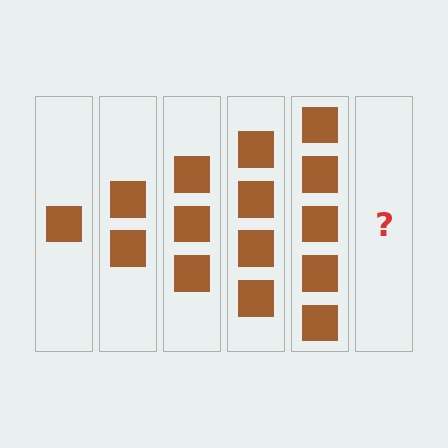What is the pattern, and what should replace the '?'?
The pattern is that each step adds one more square. The '?' should be 6 squares.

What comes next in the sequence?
The next element should be 6 squares.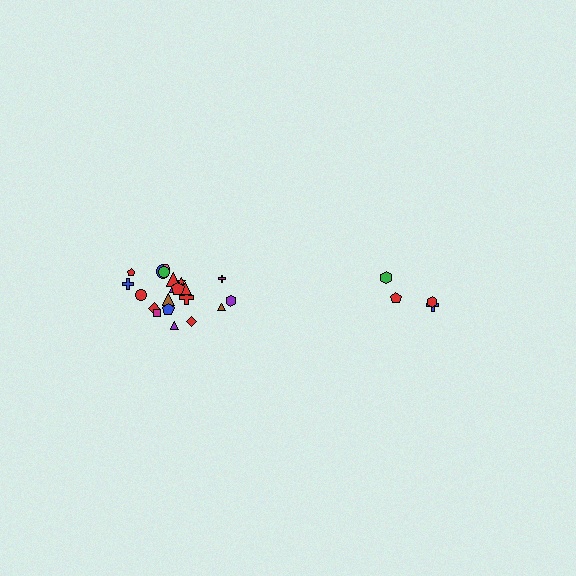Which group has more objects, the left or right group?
The left group.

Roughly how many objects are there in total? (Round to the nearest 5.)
Roughly 25 objects in total.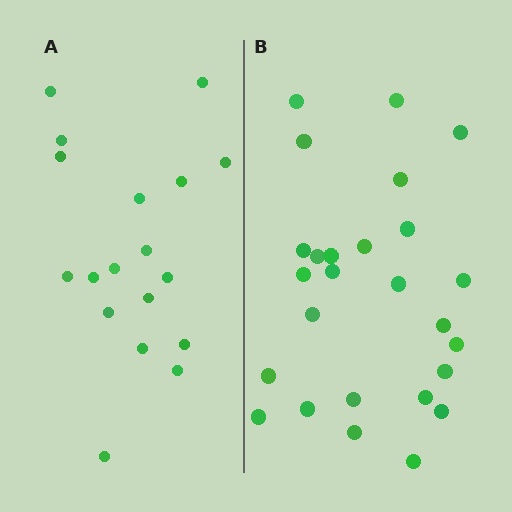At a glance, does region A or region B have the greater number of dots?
Region B (the right region) has more dots.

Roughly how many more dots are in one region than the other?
Region B has roughly 8 or so more dots than region A.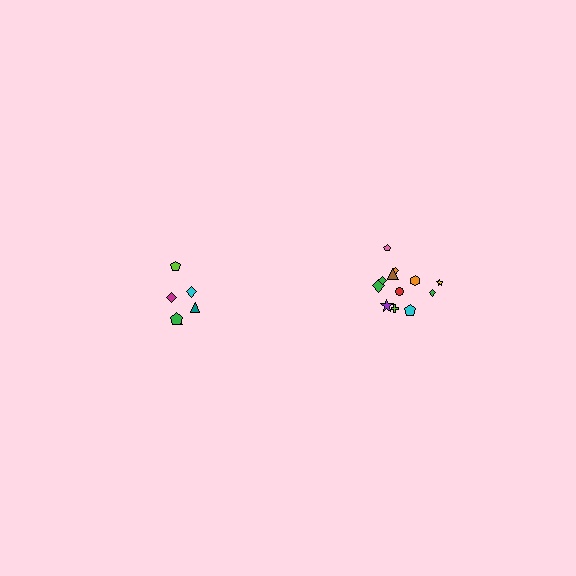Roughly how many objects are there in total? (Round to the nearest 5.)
Roughly 20 objects in total.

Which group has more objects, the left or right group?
The right group.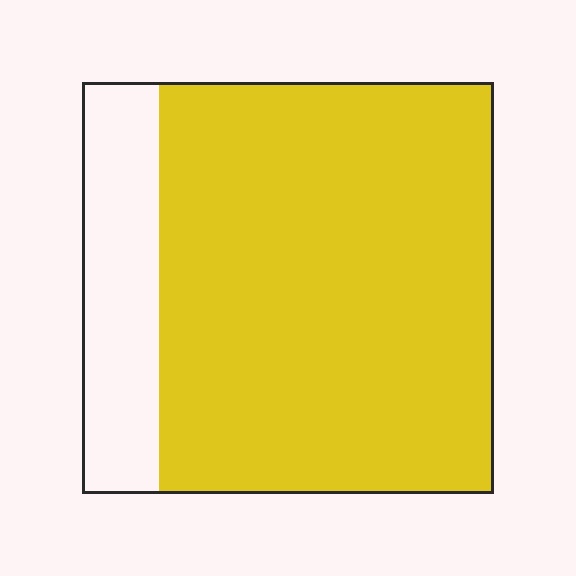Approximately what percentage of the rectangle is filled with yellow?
Approximately 80%.